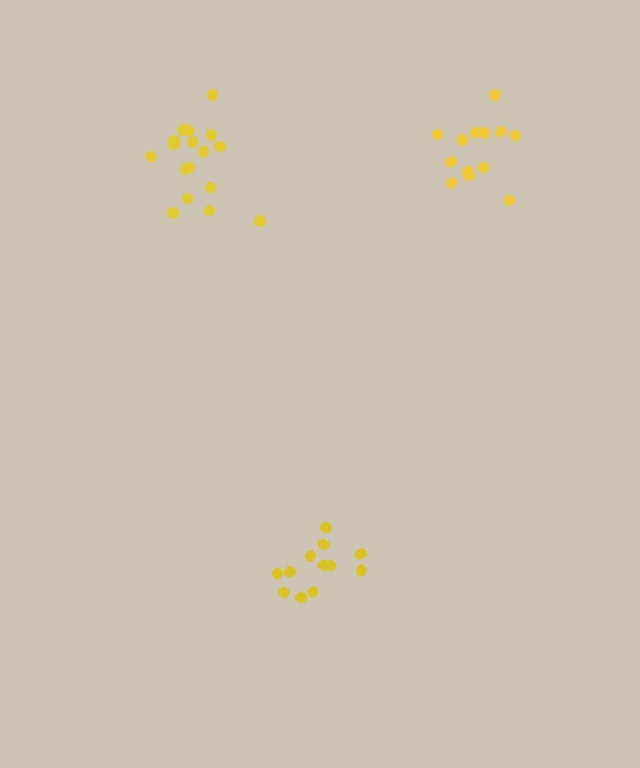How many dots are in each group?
Group 1: 13 dots, Group 2: 17 dots, Group 3: 13 dots (43 total).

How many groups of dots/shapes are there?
There are 3 groups.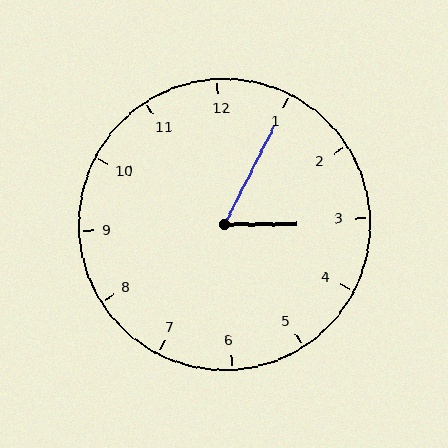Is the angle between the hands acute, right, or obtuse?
It is acute.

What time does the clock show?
3:05.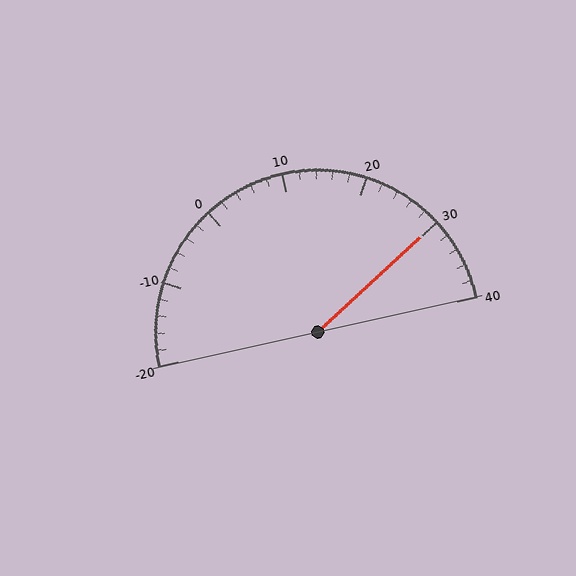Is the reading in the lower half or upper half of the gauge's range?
The reading is in the upper half of the range (-20 to 40).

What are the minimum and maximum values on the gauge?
The gauge ranges from -20 to 40.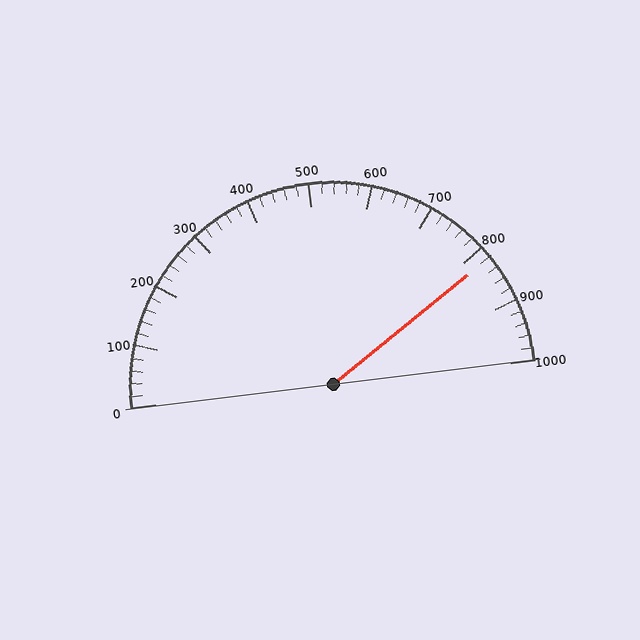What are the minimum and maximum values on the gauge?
The gauge ranges from 0 to 1000.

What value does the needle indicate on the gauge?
The needle indicates approximately 820.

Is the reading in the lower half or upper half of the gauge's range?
The reading is in the upper half of the range (0 to 1000).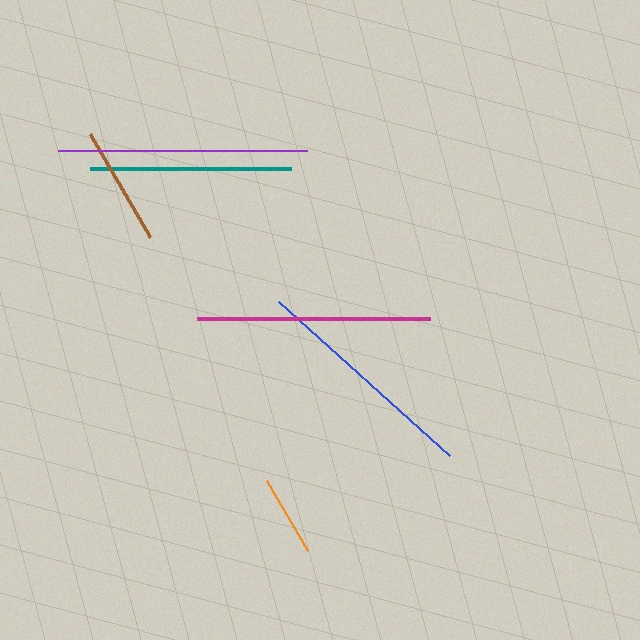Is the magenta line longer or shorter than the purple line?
The purple line is longer than the magenta line.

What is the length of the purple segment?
The purple segment is approximately 249 pixels long.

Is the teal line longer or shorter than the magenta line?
The magenta line is longer than the teal line.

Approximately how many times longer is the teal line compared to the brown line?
The teal line is approximately 1.7 times the length of the brown line.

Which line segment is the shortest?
The orange line is the shortest at approximately 81 pixels.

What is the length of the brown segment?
The brown segment is approximately 119 pixels long.